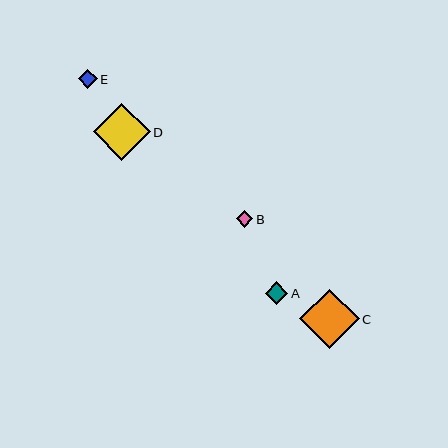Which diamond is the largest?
Diamond C is the largest with a size of approximately 60 pixels.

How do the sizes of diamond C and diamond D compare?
Diamond C and diamond D are approximately the same size.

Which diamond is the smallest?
Diamond B is the smallest with a size of approximately 16 pixels.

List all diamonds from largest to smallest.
From largest to smallest: C, D, A, E, B.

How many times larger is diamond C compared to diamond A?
Diamond C is approximately 2.6 times the size of diamond A.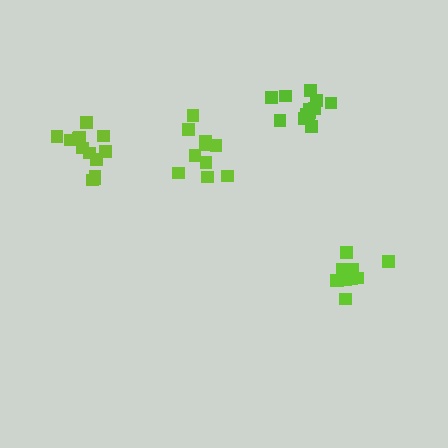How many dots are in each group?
Group 1: 10 dots, Group 2: 13 dots, Group 3: 10 dots, Group 4: 13 dots (46 total).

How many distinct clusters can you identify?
There are 4 distinct clusters.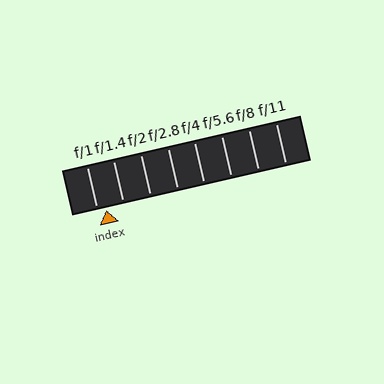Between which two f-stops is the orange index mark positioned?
The index mark is between f/1 and f/1.4.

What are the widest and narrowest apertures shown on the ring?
The widest aperture shown is f/1 and the narrowest is f/11.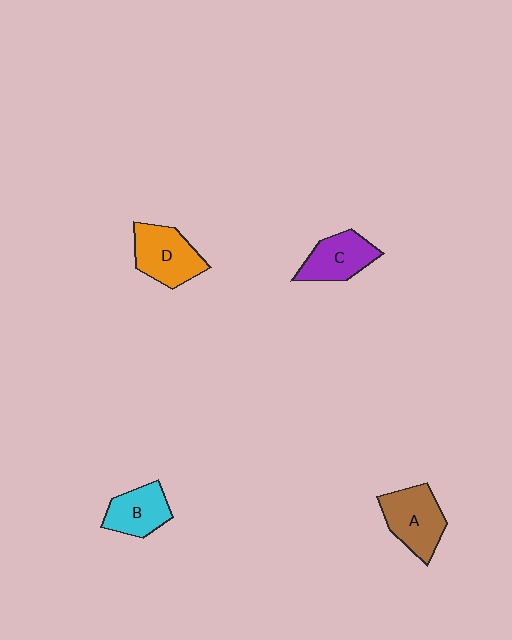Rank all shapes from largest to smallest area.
From largest to smallest: A (brown), D (orange), C (purple), B (cyan).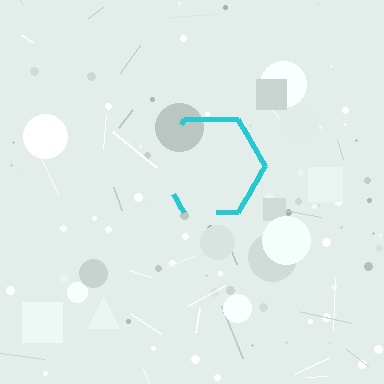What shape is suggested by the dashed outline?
The dashed outline suggests a hexagon.